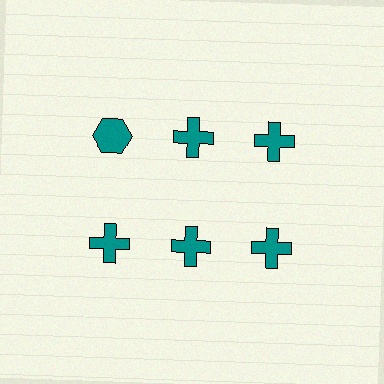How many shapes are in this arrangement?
There are 6 shapes arranged in a grid pattern.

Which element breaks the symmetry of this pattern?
The teal hexagon in the top row, leftmost column breaks the symmetry. All other shapes are teal crosses.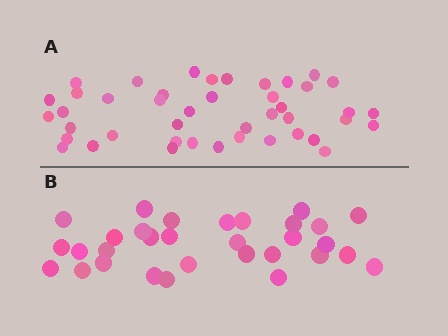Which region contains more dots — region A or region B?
Region A (the top region) has more dots.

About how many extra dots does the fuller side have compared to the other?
Region A has roughly 12 or so more dots than region B.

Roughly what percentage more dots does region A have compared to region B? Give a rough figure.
About 40% more.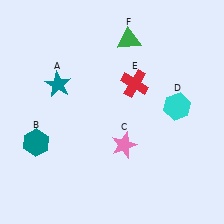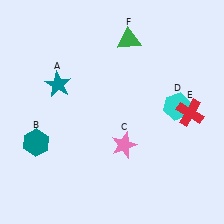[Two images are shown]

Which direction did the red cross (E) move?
The red cross (E) moved right.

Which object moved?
The red cross (E) moved right.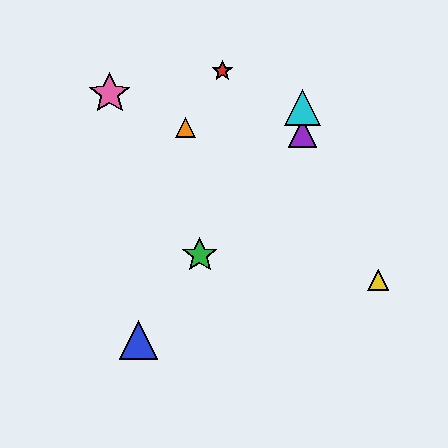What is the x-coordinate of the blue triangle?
The blue triangle is at x≈138.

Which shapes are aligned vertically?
The purple triangle, the cyan triangle are aligned vertically.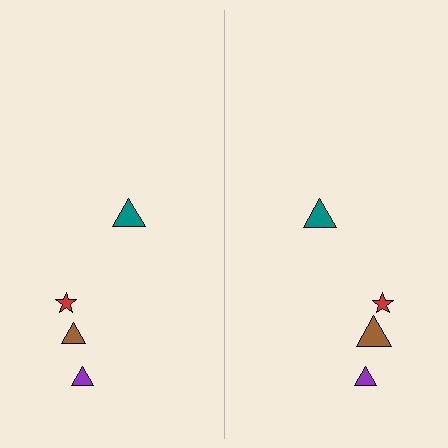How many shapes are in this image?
There are 8 shapes in this image.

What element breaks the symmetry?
The brown triangle on the right side has a different size than its mirror counterpart.